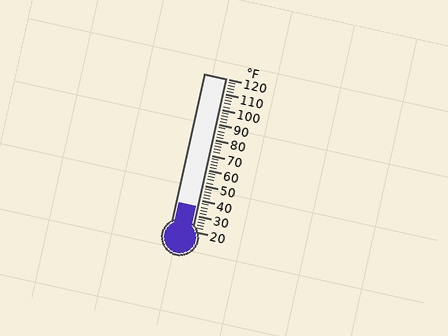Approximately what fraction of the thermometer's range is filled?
The thermometer is filled to approximately 15% of its range.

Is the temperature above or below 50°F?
The temperature is below 50°F.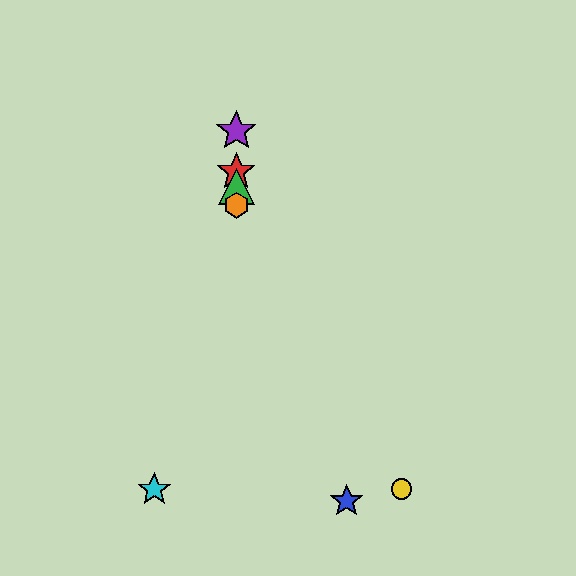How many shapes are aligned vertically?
4 shapes (the red star, the green triangle, the purple star, the orange hexagon) are aligned vertically.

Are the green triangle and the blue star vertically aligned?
No, the green triangle is at x≈236 and the blue star is at x≈347.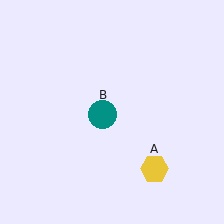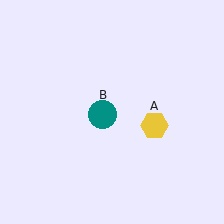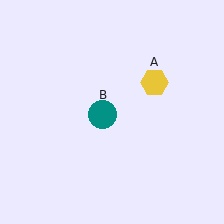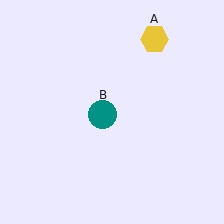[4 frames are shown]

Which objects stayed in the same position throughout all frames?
Teal circle (object B) remained stationary.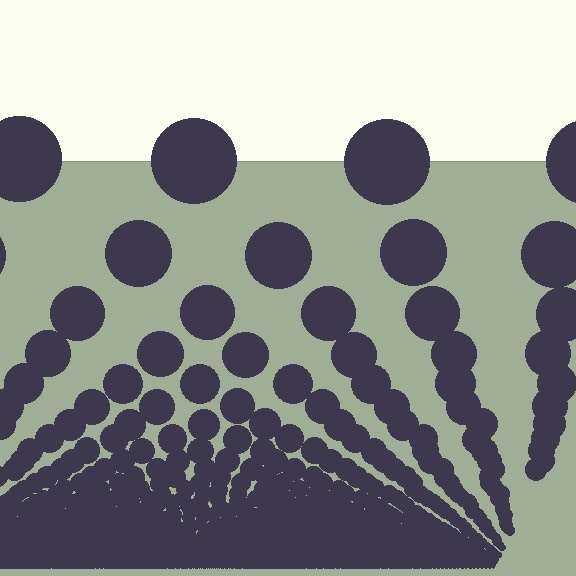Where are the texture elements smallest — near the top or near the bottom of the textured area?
Near the bottom.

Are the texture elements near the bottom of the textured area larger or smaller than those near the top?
Smaller. The gradient is inverted — elements near the bottom are smaller and denser.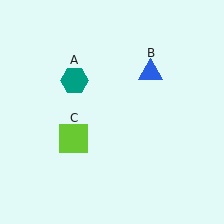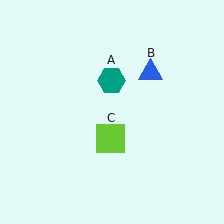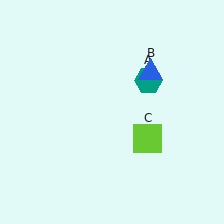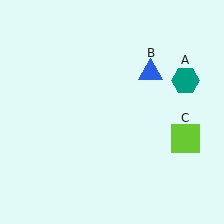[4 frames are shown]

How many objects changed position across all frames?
2 objects changed position: teal hexagon (object A), lime square (object C).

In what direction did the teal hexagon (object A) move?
The teal hexagon (object A) moved right.